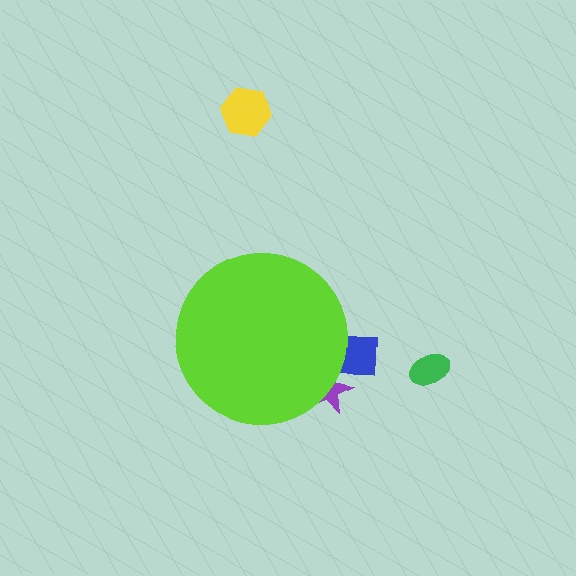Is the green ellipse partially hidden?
No, the green ellipse is fully visible.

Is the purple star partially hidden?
Yes, the purple star is partially hidden behind the lime circle.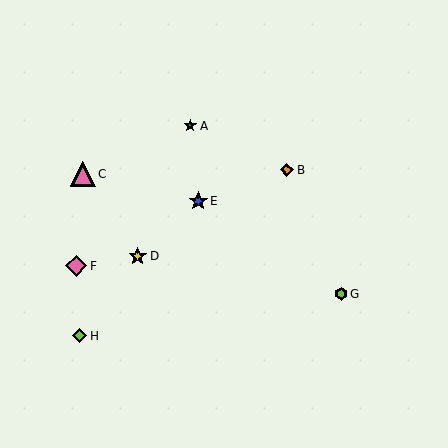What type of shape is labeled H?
Shape H is a lime diamond.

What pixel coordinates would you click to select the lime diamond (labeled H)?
Click at (80, 336) to select the lime diamond H.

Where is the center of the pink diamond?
The center of the pink diamond is at (76, 266).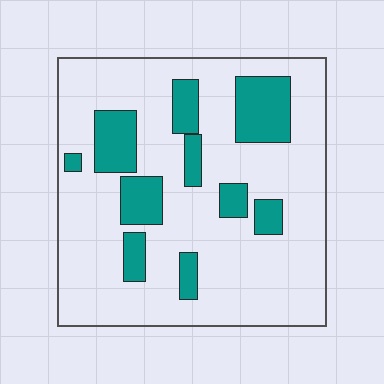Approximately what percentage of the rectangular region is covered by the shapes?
Approximately 20%.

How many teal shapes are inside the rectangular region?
10.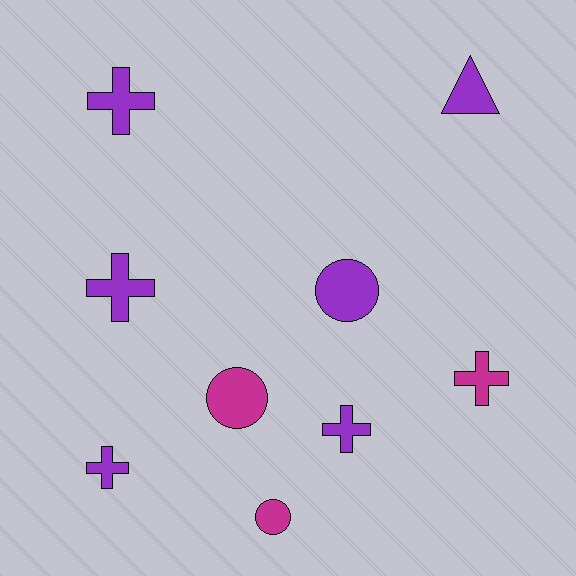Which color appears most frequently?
Purple, with 6 objects.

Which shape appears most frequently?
Cross, with 5 objects.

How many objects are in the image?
There are 9 objects.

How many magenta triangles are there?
There are no magenta triangles.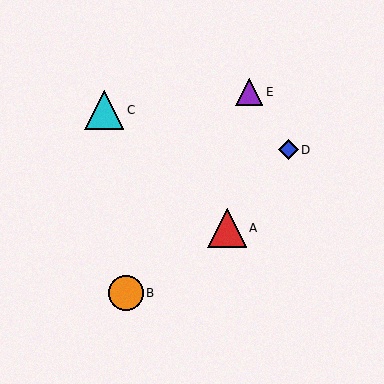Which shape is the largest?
The cyan triangle (labeled C) is the largest.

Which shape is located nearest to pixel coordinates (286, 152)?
The blue diamond (labeled D) at (288, 150) is nearest to that location.